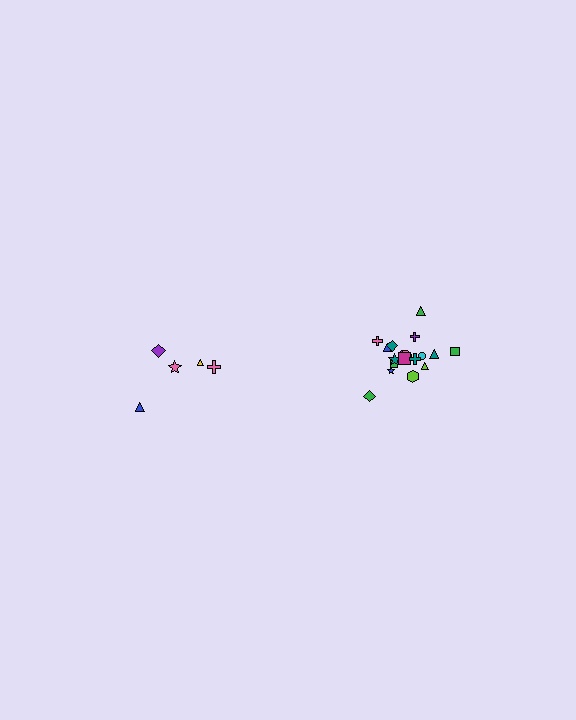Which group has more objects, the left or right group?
The right group.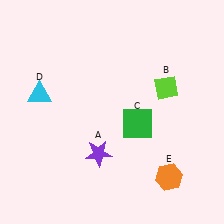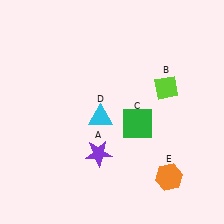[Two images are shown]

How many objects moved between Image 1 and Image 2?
1 object moved between the two images.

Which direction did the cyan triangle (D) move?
The cyan triangle (D) moved right.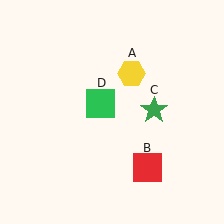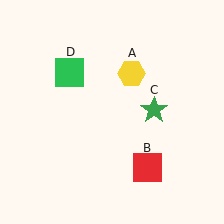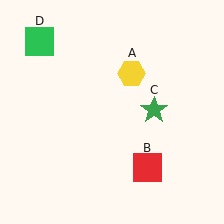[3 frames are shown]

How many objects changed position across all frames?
1 object changed position: green square (object D).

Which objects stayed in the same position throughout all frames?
Yellow hexagon (object A) and red square (object B) and green star (object C) remained stationary.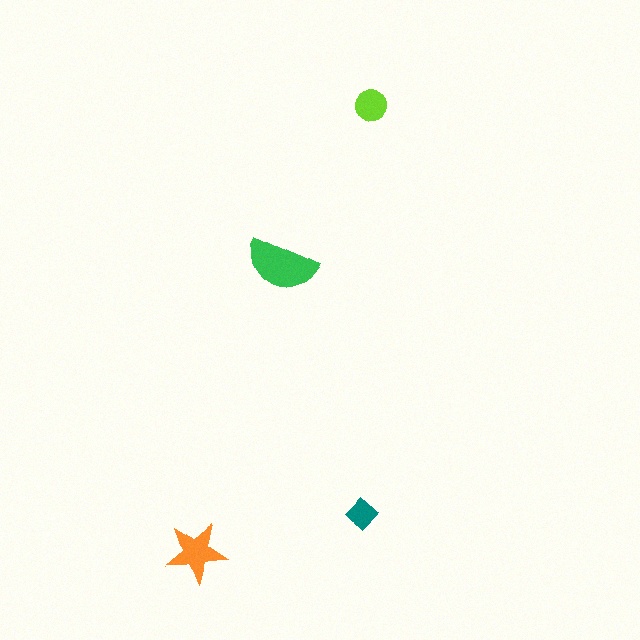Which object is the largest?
The green semicircle.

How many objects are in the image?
There are 4 objects in the image.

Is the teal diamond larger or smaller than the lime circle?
Smaller.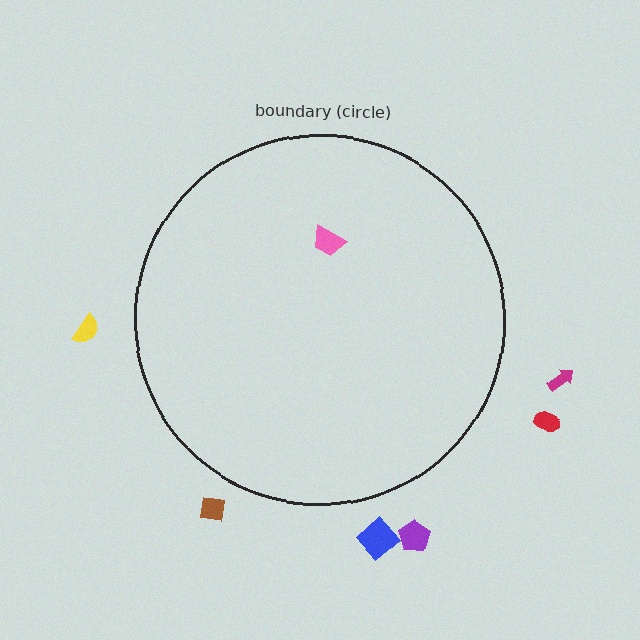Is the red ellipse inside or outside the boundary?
Outside.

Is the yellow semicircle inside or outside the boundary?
Outside.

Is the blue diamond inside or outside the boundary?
Outside.